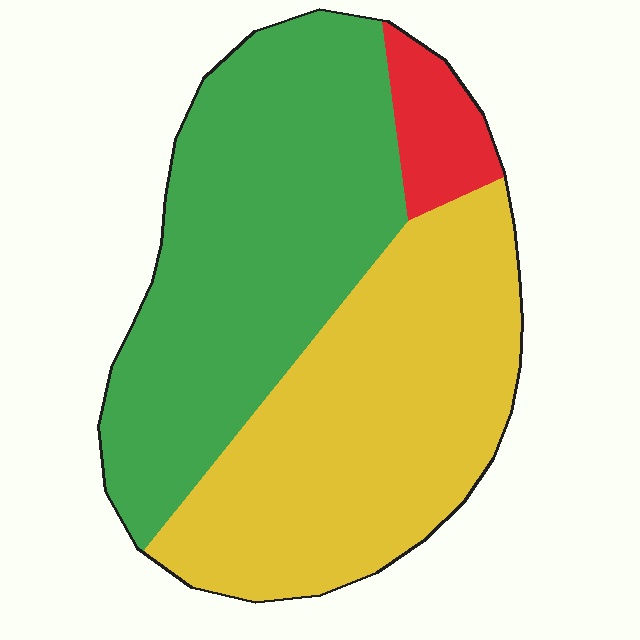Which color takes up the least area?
Red, at roughly 5%.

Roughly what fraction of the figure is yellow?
Yellow takes up between a third and a half of the figure.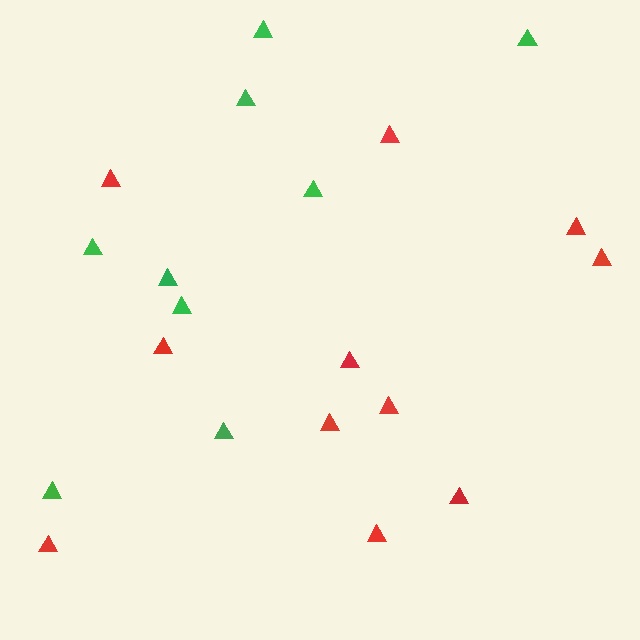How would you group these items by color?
There are 2 groups: one group of red triangles (11) and one group of green triangles (9).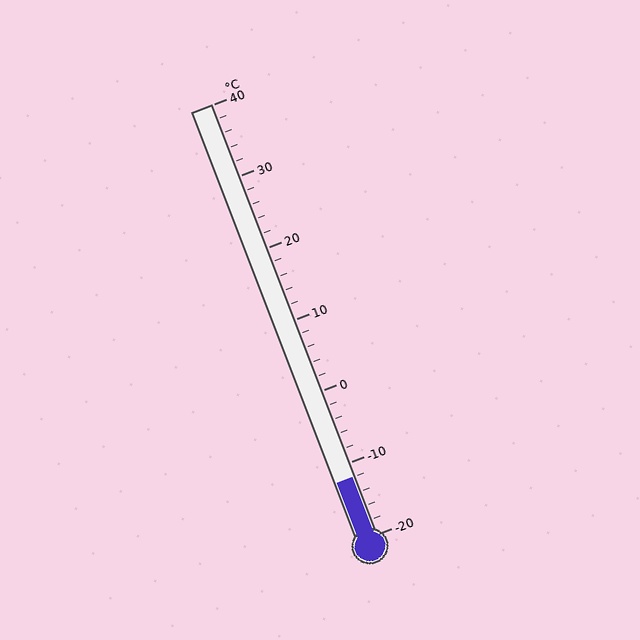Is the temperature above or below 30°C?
The temperature is below 30°C.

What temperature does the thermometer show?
The thermometer shows approximately -12°C.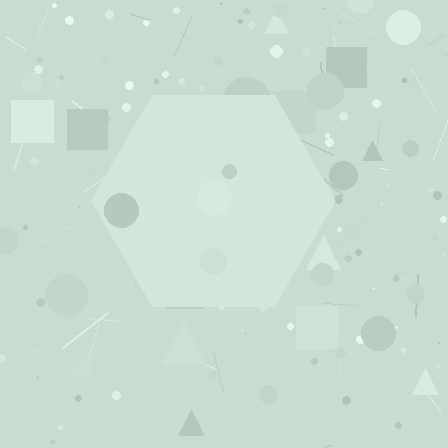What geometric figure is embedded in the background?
A hexagon is embedded in the background.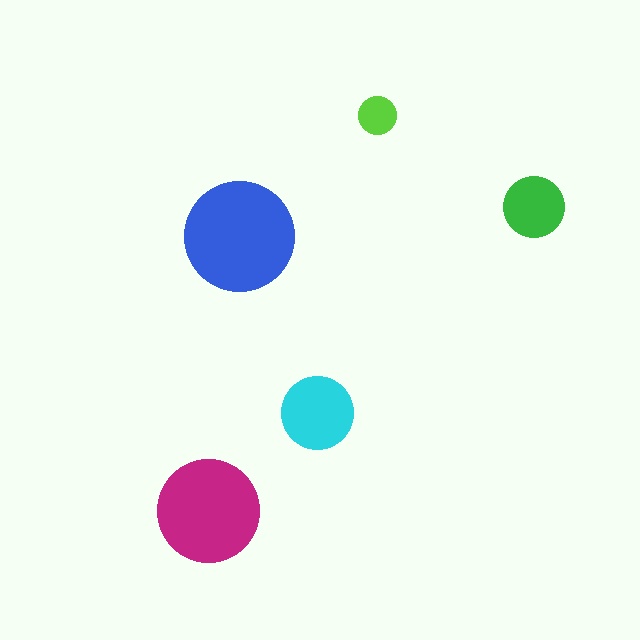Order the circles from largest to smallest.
the blue one, the magenta one, the cyan one, the green one, the lime one.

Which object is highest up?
The lime circle is topmost.